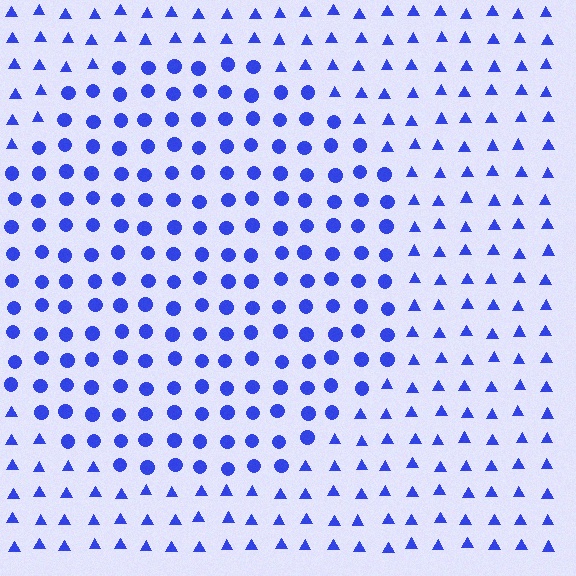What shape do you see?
I see a circle.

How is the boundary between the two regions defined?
The boundary is defined by a change in element shape: circles inside vs. triangles outside. All elements share the same color and spacing.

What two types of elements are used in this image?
The image uses circles inside the circle region and triangles outside it.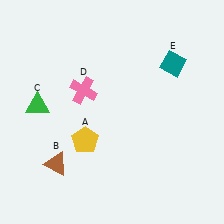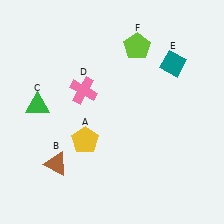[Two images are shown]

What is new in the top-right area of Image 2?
A lime pentagon (F) was added in the top-right area of Image 2.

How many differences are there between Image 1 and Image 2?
There is 1 difference between the two images.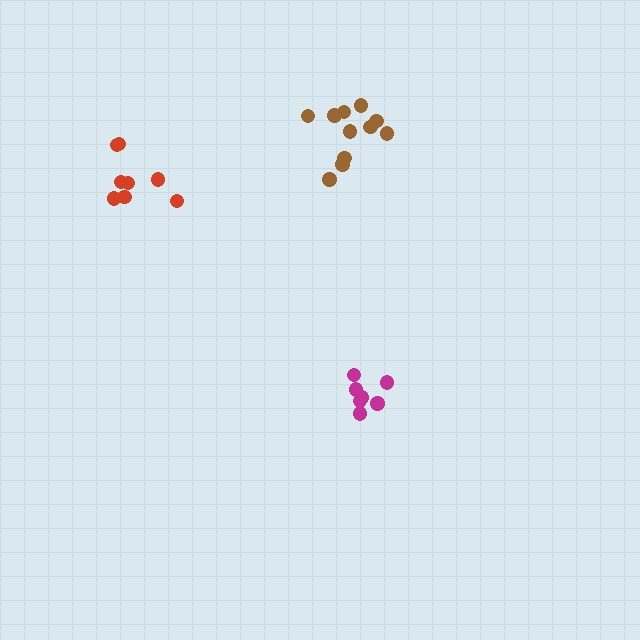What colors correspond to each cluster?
The clusters are colored: magenta, brown, red.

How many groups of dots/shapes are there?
There are 3 groups.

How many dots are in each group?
Group 1: 7 dots, Group 2: 11 dots, Group 3: 8 dots (26 total).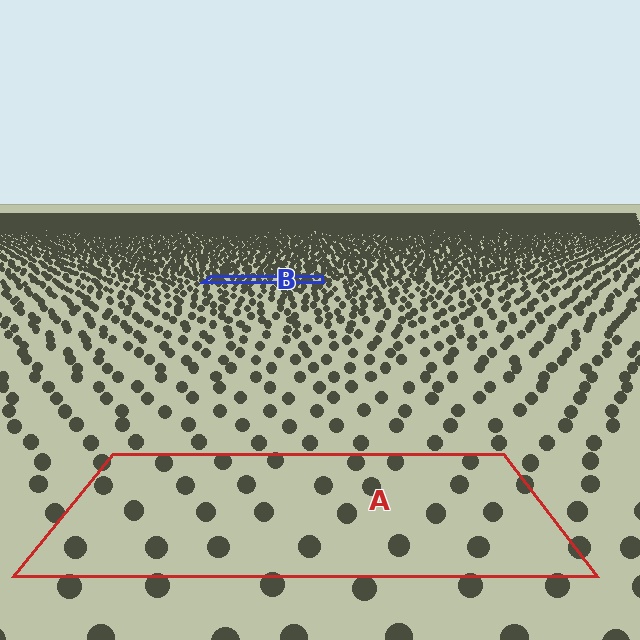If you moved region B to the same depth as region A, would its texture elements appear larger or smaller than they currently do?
They would appear larger. At a closer depth, the same texture elements are projected at a bigger on-screen size.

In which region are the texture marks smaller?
The texture marks are smaller in region B, because it is farther away.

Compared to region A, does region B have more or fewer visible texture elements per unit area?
Region B has more texture elements per unit area — they are packed more densely because it is farther away.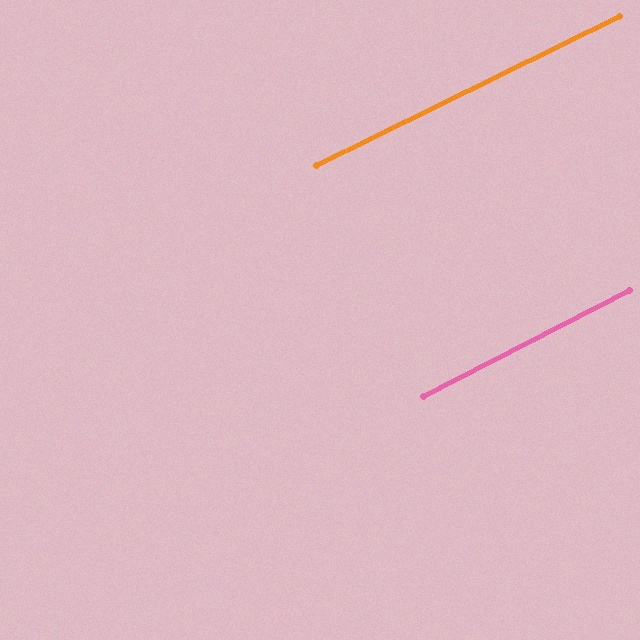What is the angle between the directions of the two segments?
Approximately 1 degree.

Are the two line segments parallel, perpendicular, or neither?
Parallel — their directions differ by only 0.7°.